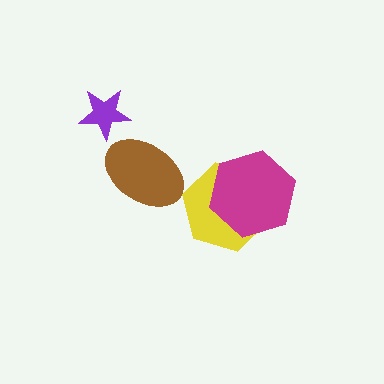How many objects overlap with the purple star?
0 objects overlap with the purple star.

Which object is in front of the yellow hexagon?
The magenta hexagon is in front of the yellow hexagon.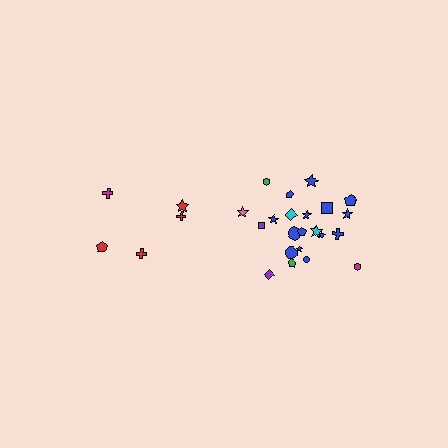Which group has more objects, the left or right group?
The right group.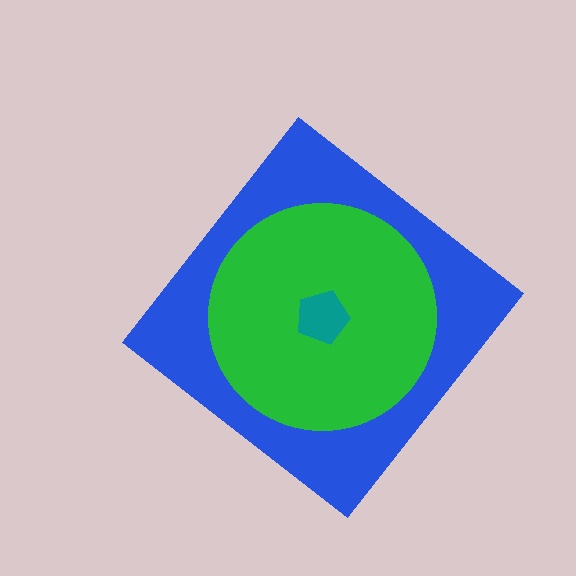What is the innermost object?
The teal pentagon.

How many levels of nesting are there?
3.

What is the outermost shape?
The blue diamond.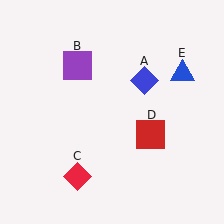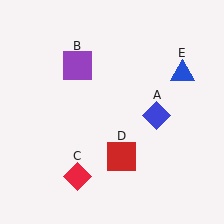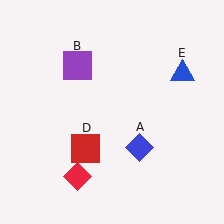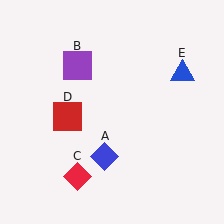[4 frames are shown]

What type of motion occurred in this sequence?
The blue diamond (object A), red square (object D) rotated clockwise around the center of the scene.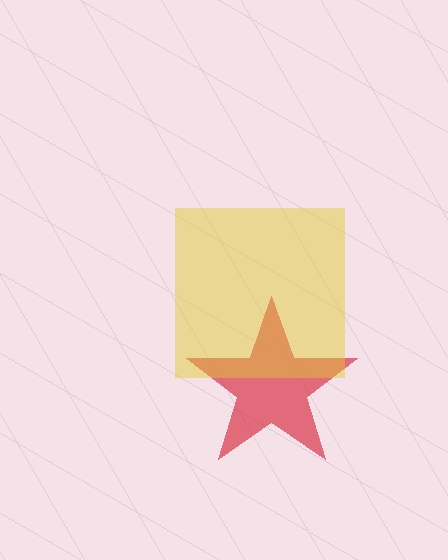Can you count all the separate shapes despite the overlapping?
Yes, there are 2 separate shapes.